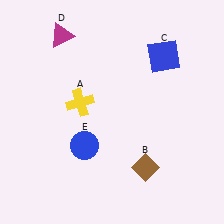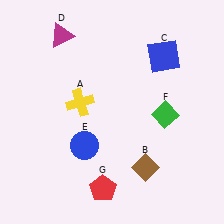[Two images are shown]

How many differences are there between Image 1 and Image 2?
There are 2 differences between the two images.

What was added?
A green diamond (F), a red pentagon (G) were added in Image 2.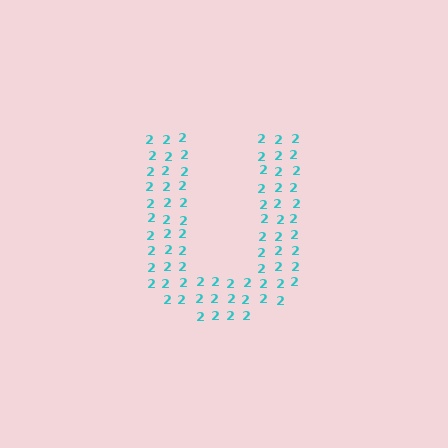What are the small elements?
The small elements are digit 2's.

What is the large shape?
The large shape is the letter U.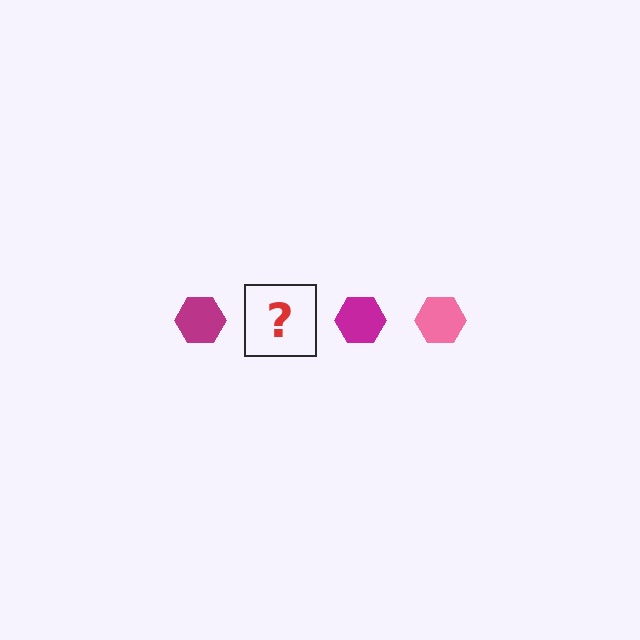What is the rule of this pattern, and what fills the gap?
The rule is that the pattern cycles through magenta, pink hexagons. The gap should be filled with a pink hexagon.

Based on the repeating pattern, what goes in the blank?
The blank should be a pink hexagon.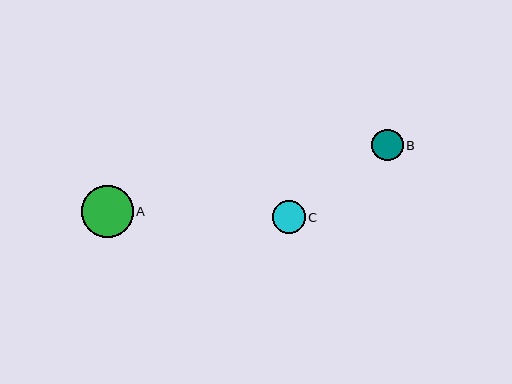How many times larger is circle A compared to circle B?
Circle A is approximately 1.7 times the size of circle B.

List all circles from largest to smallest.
From largest to smallest: A, C, B.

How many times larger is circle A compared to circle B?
Circle A is approximately 1.7 times the size of circle B.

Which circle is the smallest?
Circle B is the smallest with a size of approximately 31 pixels.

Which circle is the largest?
Circle A is the largest with a size of approximately 52 pixels.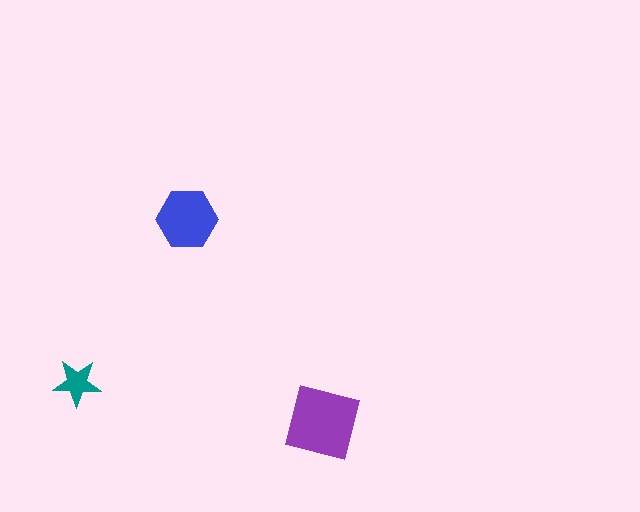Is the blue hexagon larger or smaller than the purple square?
Smaller.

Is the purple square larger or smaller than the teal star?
Larger.